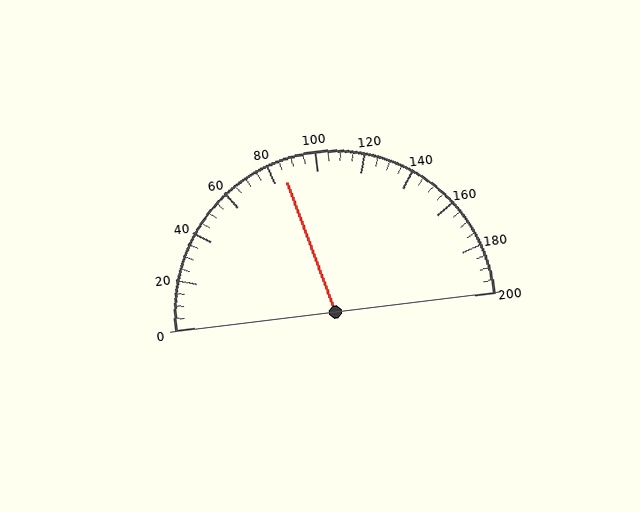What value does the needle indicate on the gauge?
The needle indicates approximately 85.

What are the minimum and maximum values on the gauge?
The gauge ranges from 0 to 200.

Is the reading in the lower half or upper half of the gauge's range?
The reading is in the lower half of the range (0 to 200).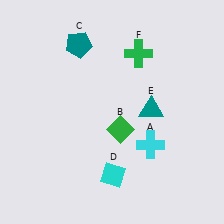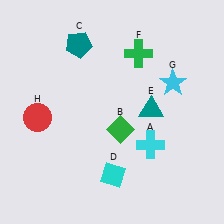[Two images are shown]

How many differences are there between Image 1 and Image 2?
There are 2 differences between the two images.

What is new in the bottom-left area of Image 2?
A red circle (H) was added in the bottom-left area of Image 2.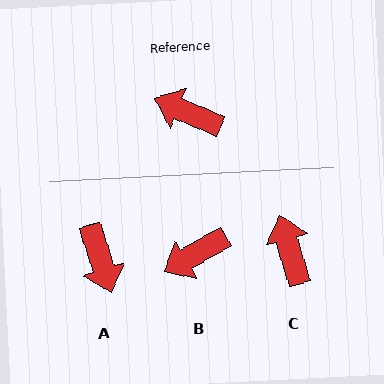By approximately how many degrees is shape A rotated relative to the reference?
Approximately 131 degrees counter-clockwise.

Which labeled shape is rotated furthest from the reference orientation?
A, about 131 degrees away.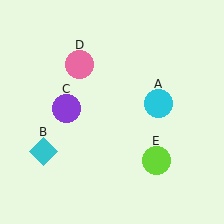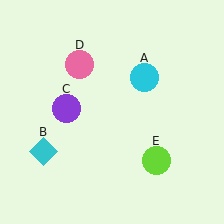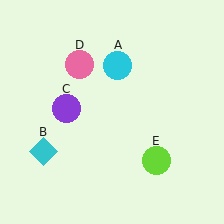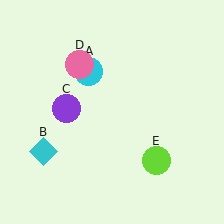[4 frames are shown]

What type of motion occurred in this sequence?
The cyan circle (object A) rotated counterclockwise around the center of the scene.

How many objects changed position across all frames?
1 object changed position: cyan circle (object A).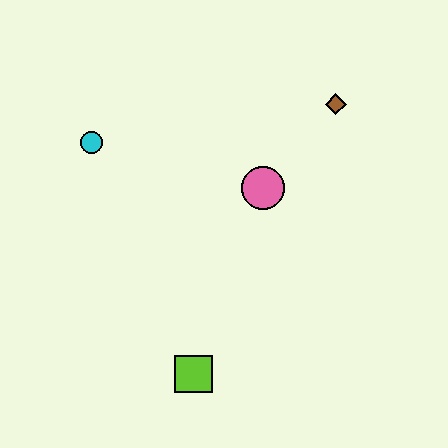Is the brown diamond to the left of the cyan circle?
No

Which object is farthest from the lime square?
The brown diamond is farthest from the lime square.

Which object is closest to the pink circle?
The brown diamond is closest to the pink circle.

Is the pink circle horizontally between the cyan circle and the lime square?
No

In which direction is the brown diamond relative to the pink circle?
The brown diamond is above the pink circle.